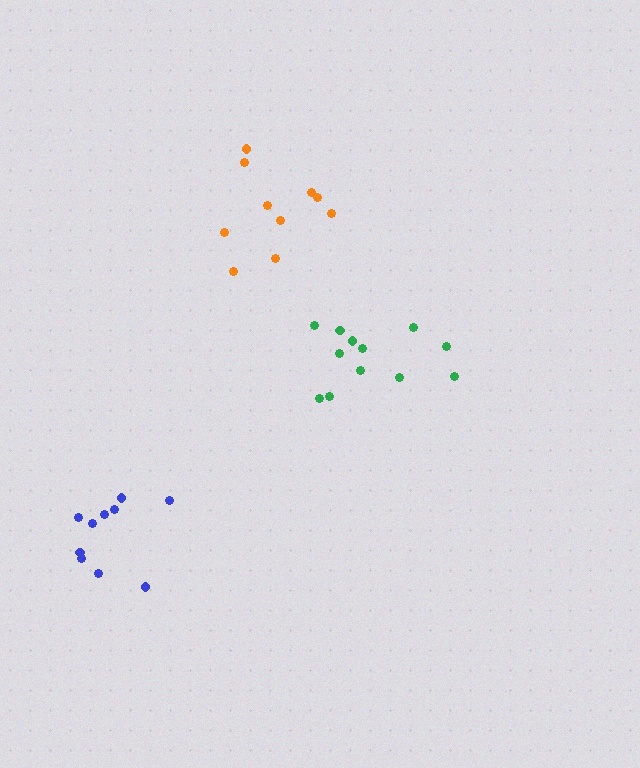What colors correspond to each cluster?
The clusters are colored: blue, green, orange.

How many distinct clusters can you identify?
There are 3 distinct clusters.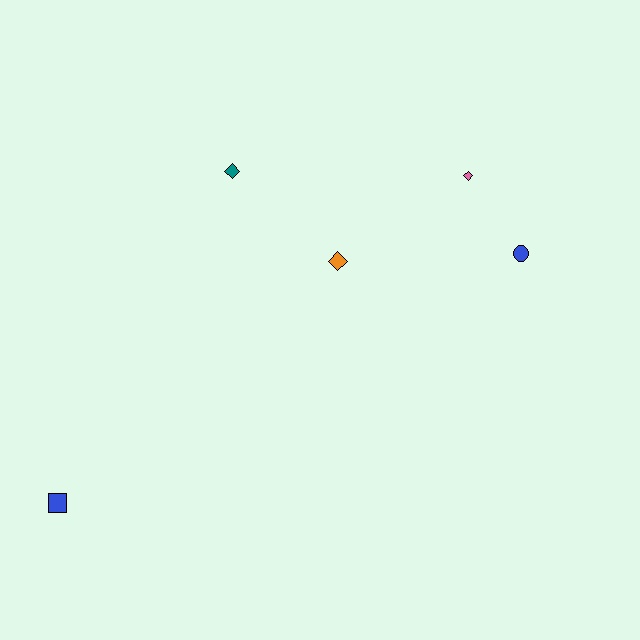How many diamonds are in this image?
There are 3 diamonds.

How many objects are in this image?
There are 5 objects.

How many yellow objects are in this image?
There are no yellow objects.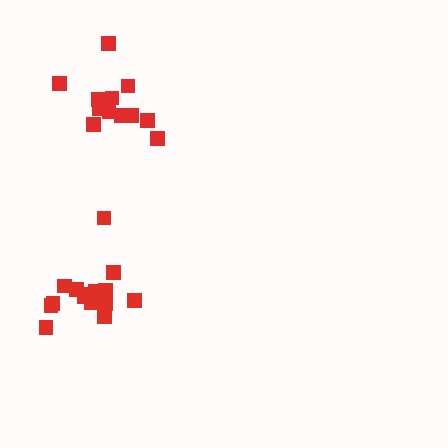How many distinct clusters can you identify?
There are 2 distinct clusters.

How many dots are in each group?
Group 1: 17 dots, Group 2: 15 dots (32 total).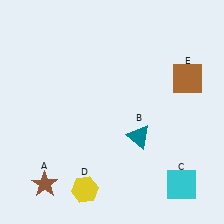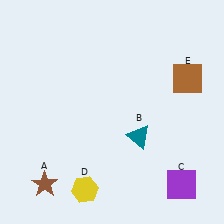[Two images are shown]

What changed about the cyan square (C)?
In Image 1, C is cyan. In Image 2, it changed to purple.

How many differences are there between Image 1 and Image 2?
There is 1 difference between the two images.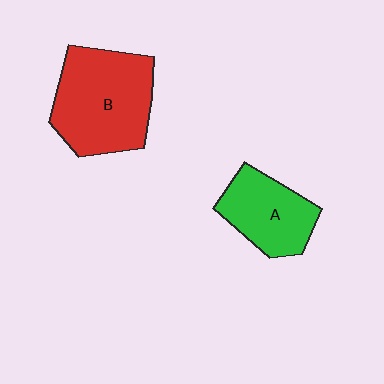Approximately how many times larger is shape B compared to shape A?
Approximately 1.6 times.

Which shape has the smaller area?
Shape A (green).